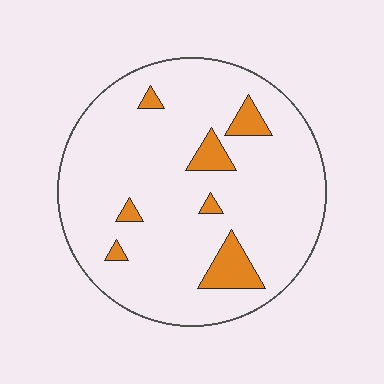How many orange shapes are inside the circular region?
7.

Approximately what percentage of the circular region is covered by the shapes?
Approximately 10%.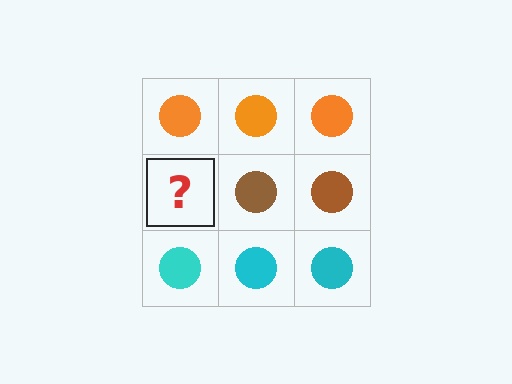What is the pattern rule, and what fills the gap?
The rule is that each row has a consistent color. The gap should be filled with a brown circle.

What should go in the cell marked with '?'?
The missing cell should contain a brown circle.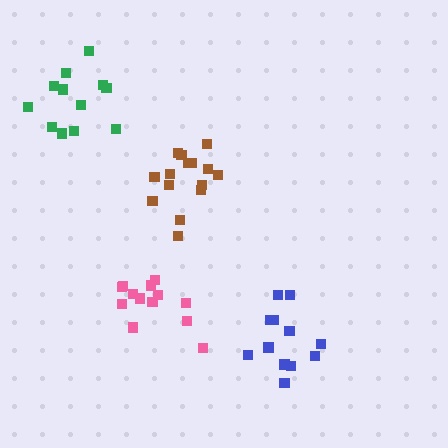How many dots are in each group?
Group 1: 12 dots, Group 2: 13 dots, Group 3: 12 dots, Group 4: 15 dots (52 total).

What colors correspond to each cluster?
The clusters are colored: blue, pink, green, brown.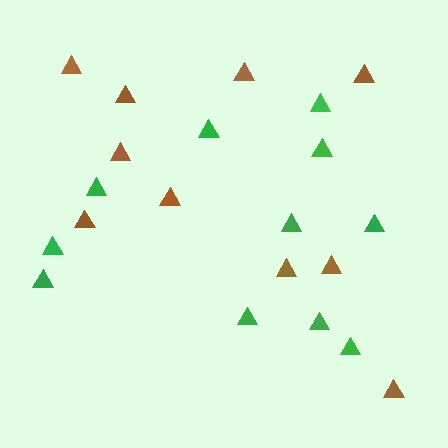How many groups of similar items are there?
There are 2 groups: one group of brown triangles (10) and one group of green triangles (11).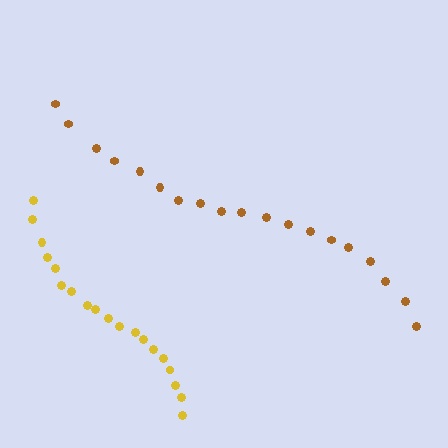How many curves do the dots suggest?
There are 2 distinct paths.